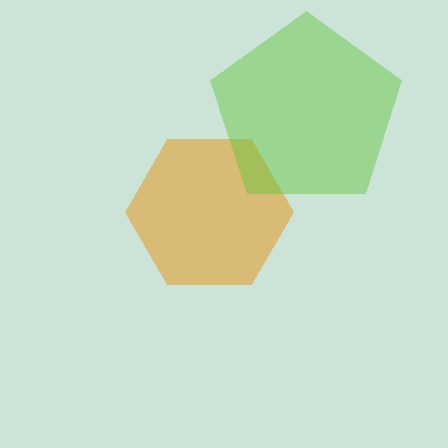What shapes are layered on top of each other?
The layered shapes are: an orange hexagon, a lime pentagon.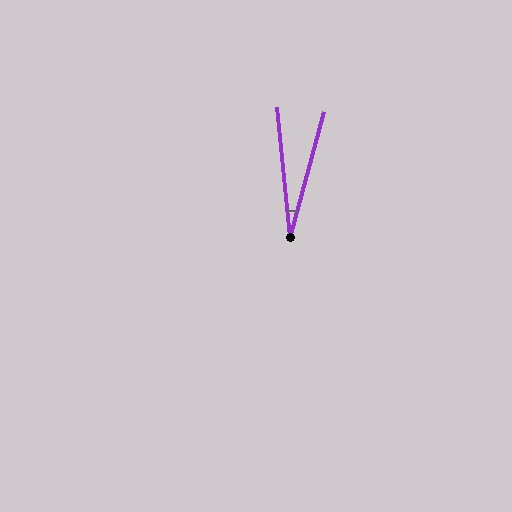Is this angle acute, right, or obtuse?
It is acute.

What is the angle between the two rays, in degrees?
Approximately 21 degrees.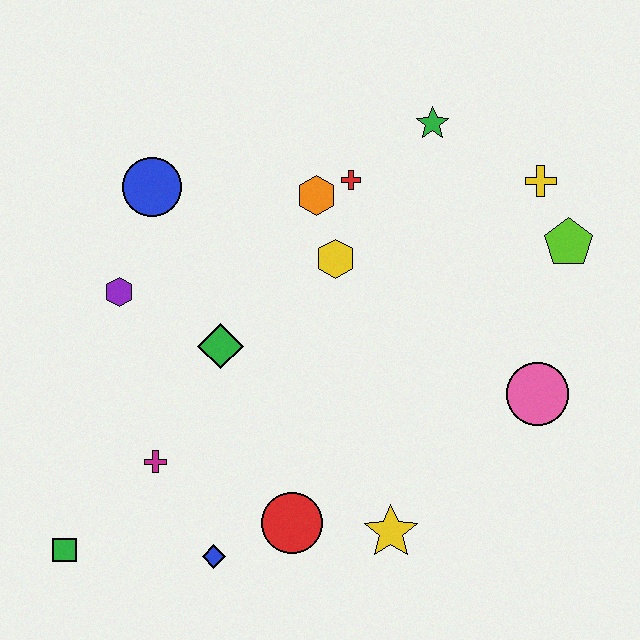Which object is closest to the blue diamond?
The red circle is closest to the blue diamond.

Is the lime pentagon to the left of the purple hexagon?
No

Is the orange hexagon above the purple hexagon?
Yes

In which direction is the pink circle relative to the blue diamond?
The pink circle is to the right of the blue diamond.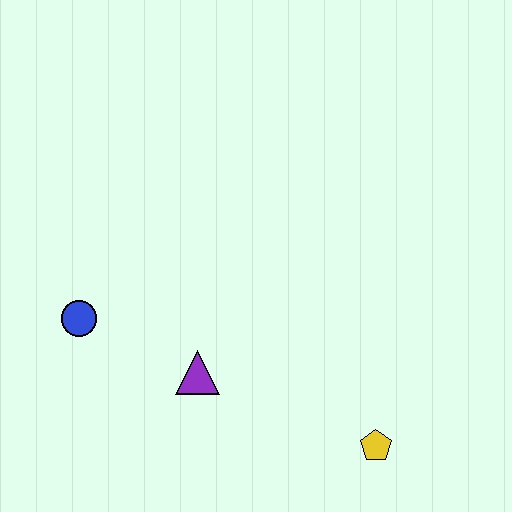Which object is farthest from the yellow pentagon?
The blue circle is farthest from the yellow pentagon.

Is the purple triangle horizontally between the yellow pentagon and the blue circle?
Yes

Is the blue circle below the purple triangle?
No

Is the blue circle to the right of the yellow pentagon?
No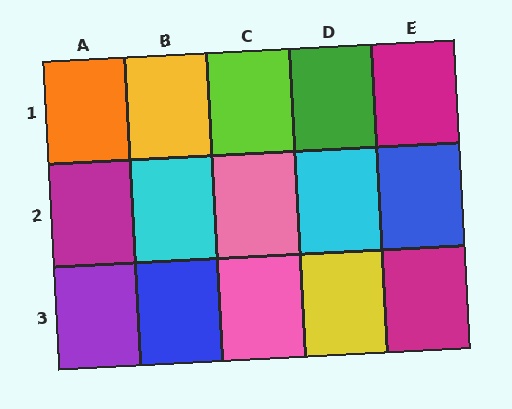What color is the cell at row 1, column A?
Orange.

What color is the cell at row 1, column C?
Lime.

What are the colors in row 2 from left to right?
Magenta, cyan, pink, cyan, blue.